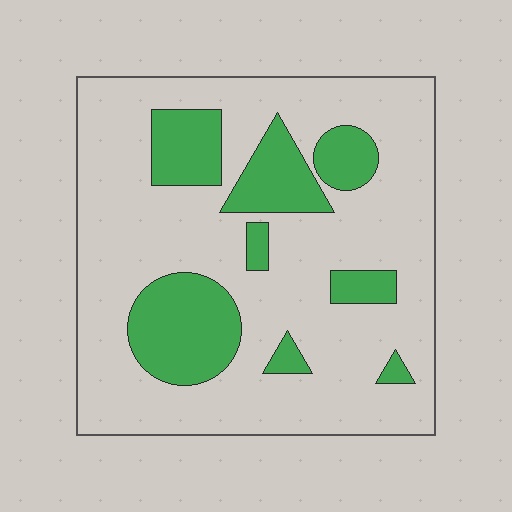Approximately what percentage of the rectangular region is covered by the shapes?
Approximately 25%.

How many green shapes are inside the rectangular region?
8.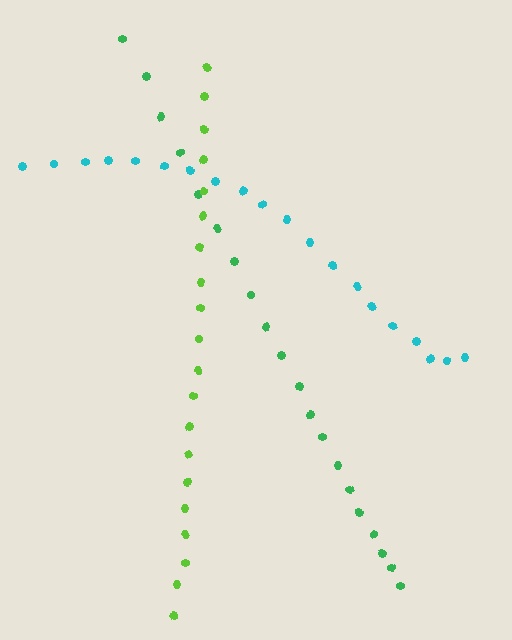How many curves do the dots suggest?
There are 3 distinct paths.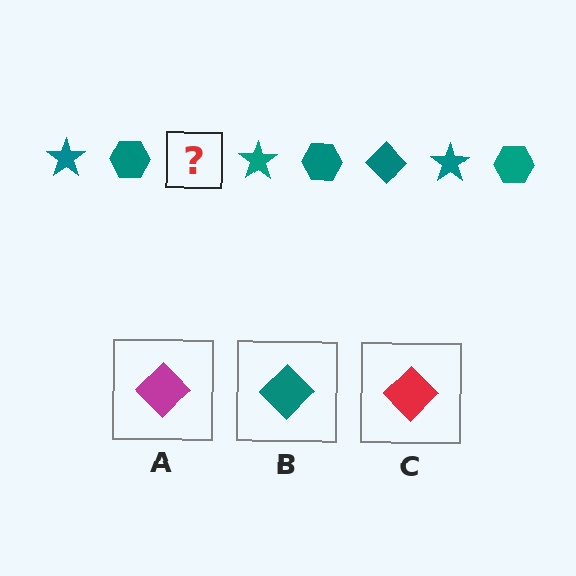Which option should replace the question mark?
Option B.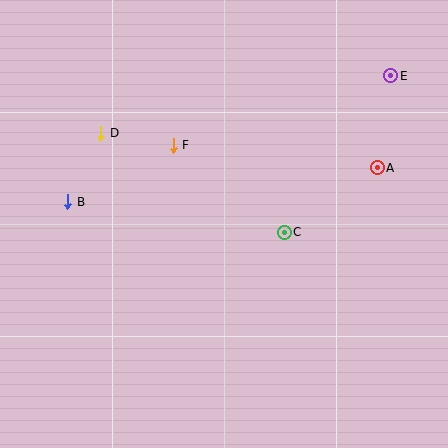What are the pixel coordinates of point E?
Point E is at (391, 76).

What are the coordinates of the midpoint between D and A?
The midpoint between D and A is at (239, 151).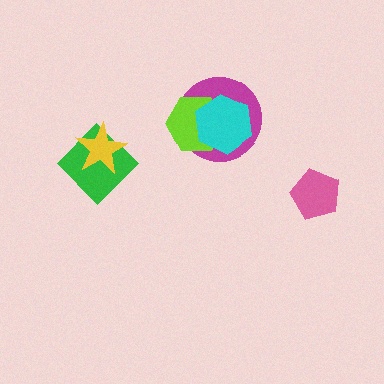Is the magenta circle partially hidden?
Yes, it is partially covered by another shape.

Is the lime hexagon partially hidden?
Yes, it is partially covered by another shape.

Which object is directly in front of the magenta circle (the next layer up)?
The lime hexagon is directly in front of the magenta circle.